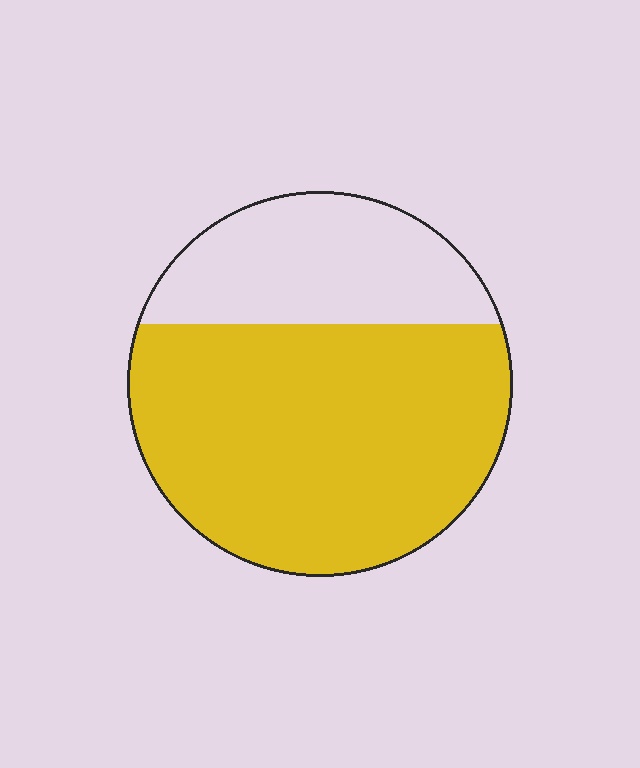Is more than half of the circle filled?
Yes.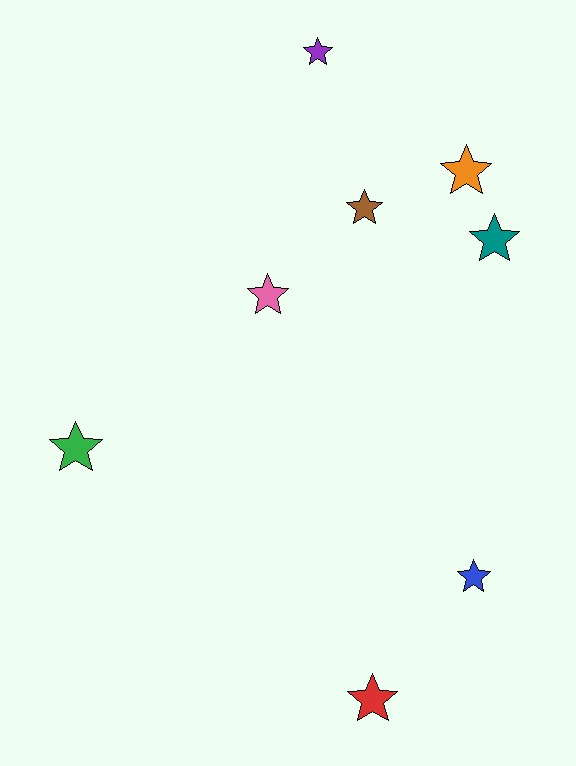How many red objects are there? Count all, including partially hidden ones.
There is 1 red object.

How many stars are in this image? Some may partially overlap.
There are 8 stars.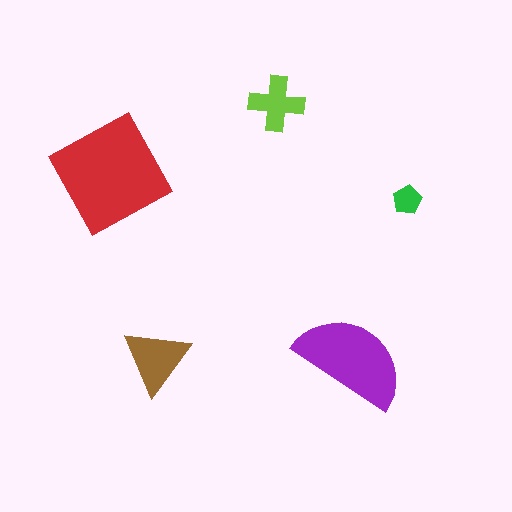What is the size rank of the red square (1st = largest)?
1st.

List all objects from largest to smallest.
The red square, the purple semicircle, the brown triangle, the lime cross, the green pentagon.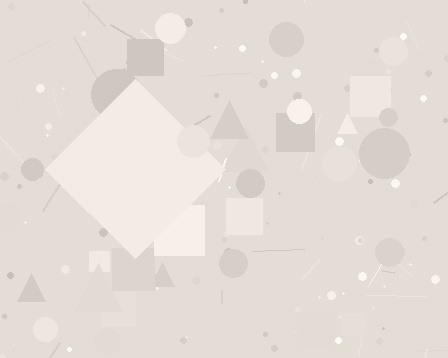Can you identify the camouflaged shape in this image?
The camouflaged shape is a diamond.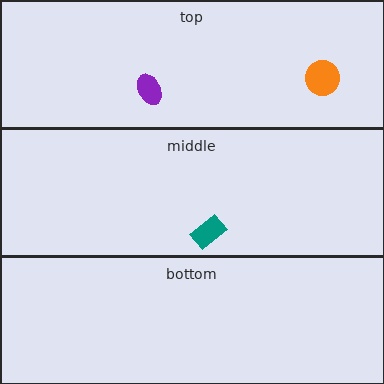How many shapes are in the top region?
2.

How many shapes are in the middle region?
1.